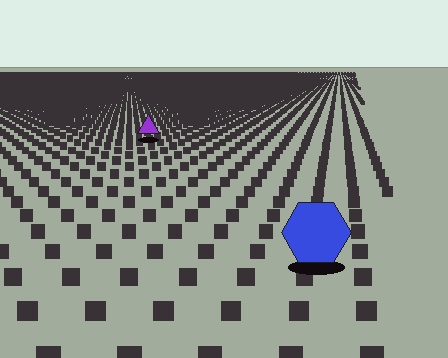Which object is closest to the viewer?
The blue hexagon is closest. The texture marks near it are larger and more spread out.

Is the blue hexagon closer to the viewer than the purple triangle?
Yes. The blue hexagon is closer — you can tell from the texture gradient: the ground texture is coarser near it.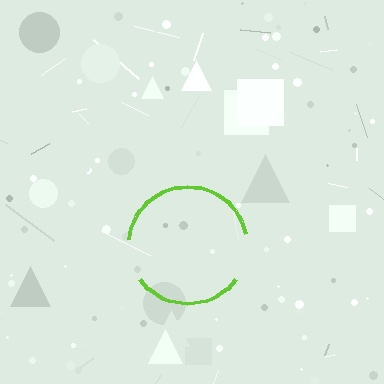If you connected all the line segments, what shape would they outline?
They would outline a circle.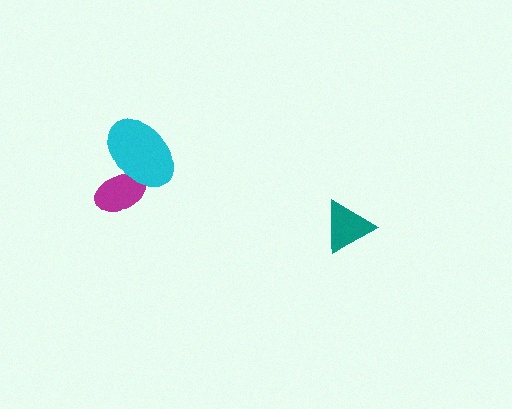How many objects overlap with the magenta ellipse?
1 object overlaps with the magenta ellipse.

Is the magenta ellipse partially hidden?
Yes, it is partially covered by another shape.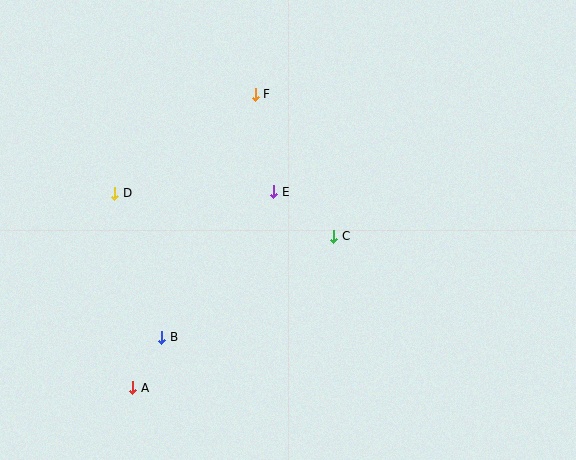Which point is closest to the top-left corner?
Point D is closest to the top-left corner.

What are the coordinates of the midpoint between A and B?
The midpoint between A and B is at (147, 363).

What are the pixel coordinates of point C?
Point C is at (334, 236).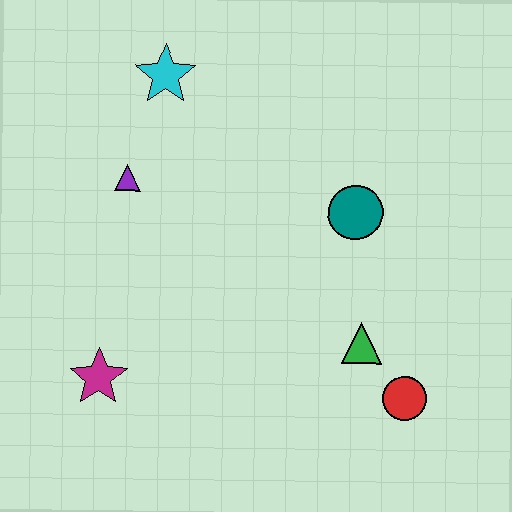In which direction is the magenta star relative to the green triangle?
The magenta star is to the left of the green triangle.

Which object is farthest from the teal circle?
The magenta star is farthest from the teal circle.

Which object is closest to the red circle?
The green triangle is closest to the red circle.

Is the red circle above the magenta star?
No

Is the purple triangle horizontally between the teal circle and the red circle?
No